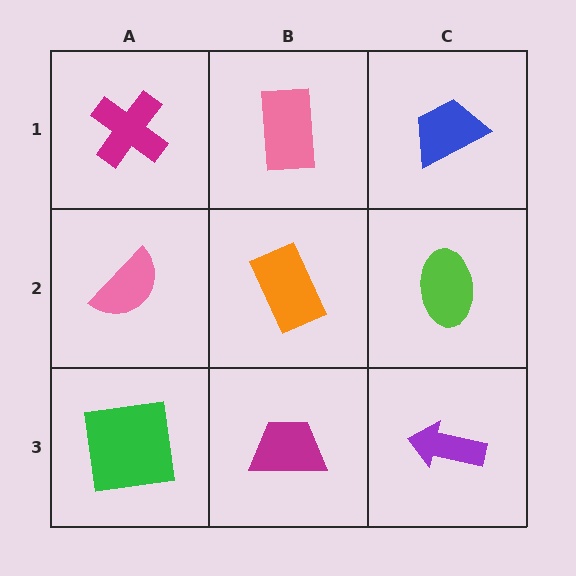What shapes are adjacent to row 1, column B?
An orange rectangle (row 2, column B), a magenta cross (row 1, column A), a blue trapezoid (row 1, column C).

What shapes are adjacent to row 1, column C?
A lime ellipse (row 2, column C), a pink rectangle (row 1, column B).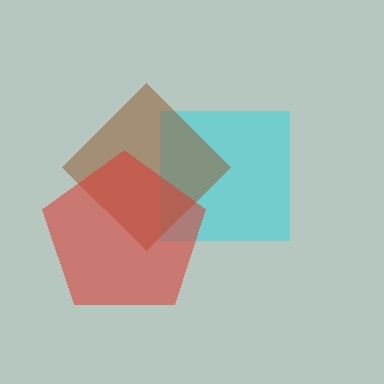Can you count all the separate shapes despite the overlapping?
Yes, there are 3 separate shapes.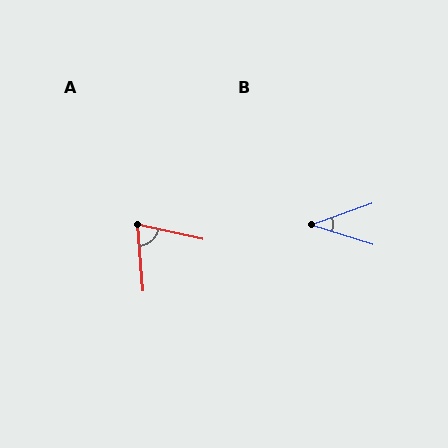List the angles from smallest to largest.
B (37°), A (73°).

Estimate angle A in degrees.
Approximately 73 degrees.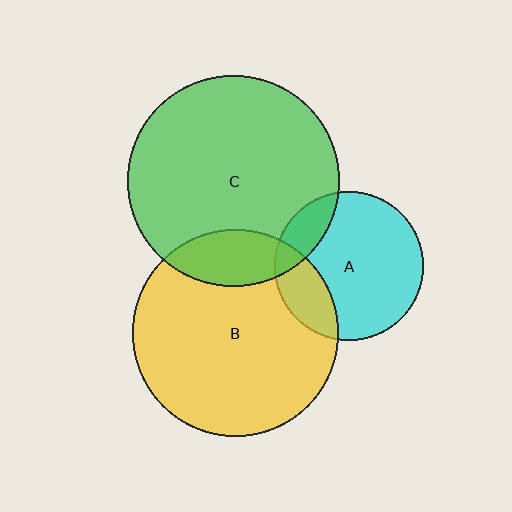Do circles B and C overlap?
Yes.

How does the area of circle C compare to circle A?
Approximately 2.0 times.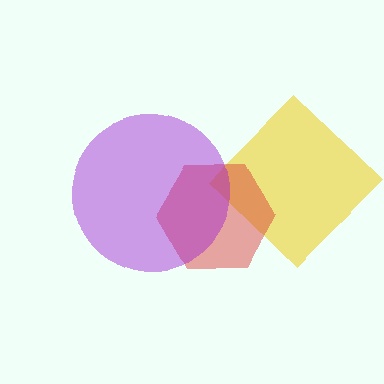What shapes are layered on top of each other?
The layered shapes are: a yellow diamond, a red hexagon, a purple circle.